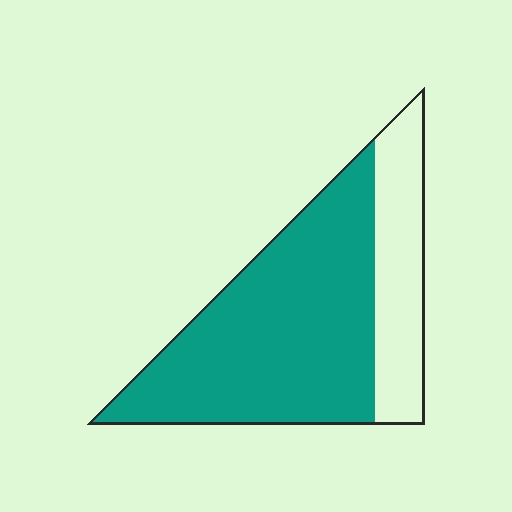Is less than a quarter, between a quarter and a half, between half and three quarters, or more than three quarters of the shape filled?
Between half and three quarters.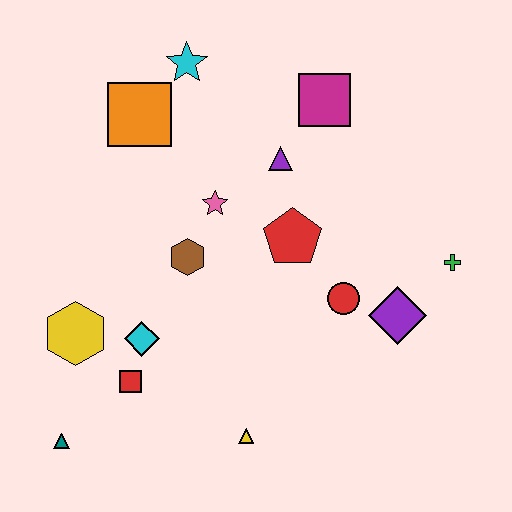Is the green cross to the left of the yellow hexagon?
No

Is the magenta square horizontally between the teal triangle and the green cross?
Yes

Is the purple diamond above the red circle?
No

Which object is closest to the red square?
The cyan diamond is closest to the red square.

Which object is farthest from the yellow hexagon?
The green cross is farthest from the yellow hexagon.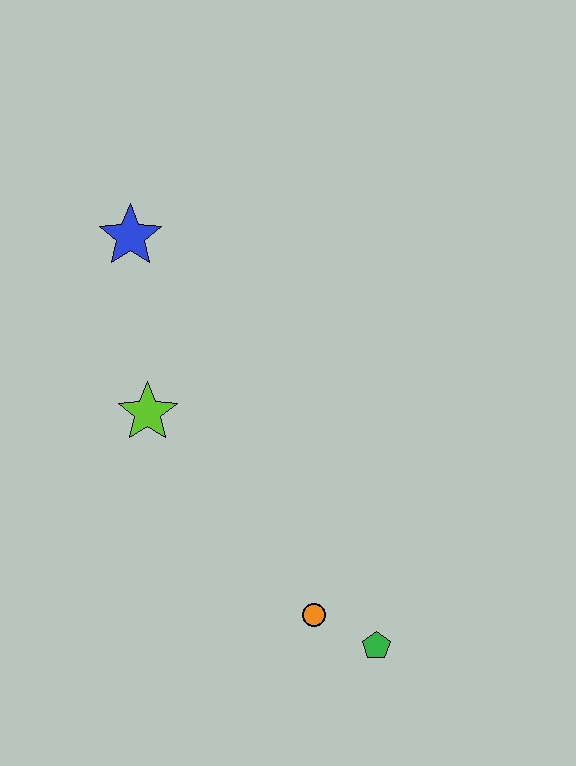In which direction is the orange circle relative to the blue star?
The orange circle is below the blue star.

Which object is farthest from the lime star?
The green pentagon is farthest from the lime star.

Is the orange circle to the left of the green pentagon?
Yes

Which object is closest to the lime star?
The blue star is closest to the lime star.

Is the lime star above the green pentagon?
Yes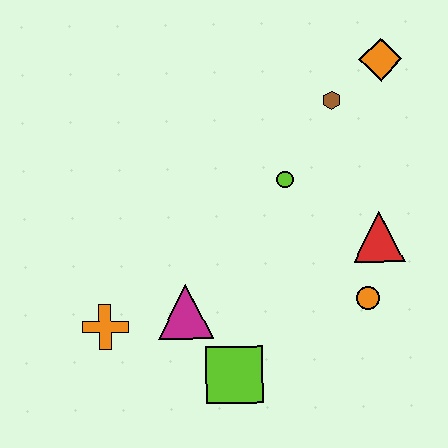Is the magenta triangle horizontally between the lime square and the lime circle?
No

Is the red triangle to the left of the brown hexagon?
No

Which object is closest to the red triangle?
The orange circle is closest to the red triangle.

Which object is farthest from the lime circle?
The orange cross is farthest from the lime circle.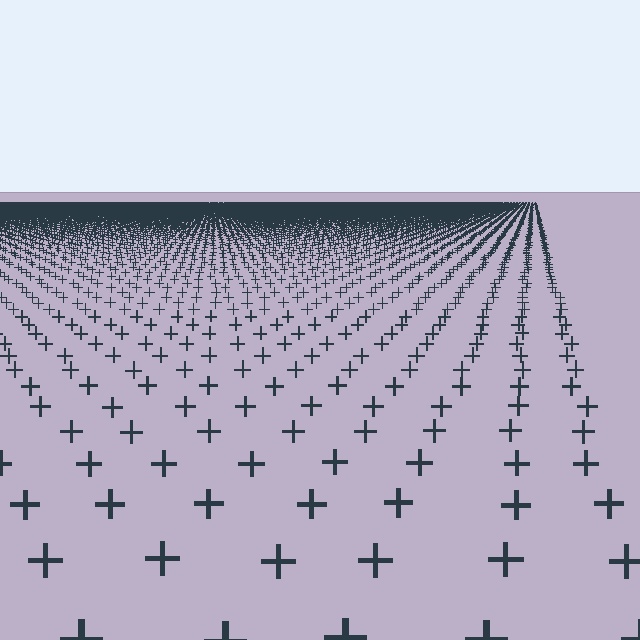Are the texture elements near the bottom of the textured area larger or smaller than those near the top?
Larger. Near the bottom, elements are closer to the viewer and appear at a bigger on-screen size.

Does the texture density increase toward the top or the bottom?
Density increases toward the top.